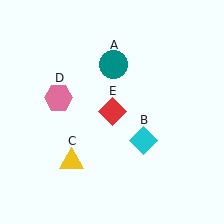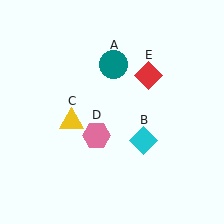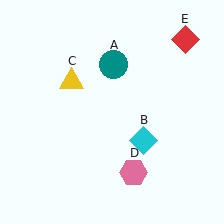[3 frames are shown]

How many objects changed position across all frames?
3 objects changed position: yellow triangle (object C), pink hexagon (object D), red diamond (object E).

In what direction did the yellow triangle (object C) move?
The yellow triangle (object C) moved up.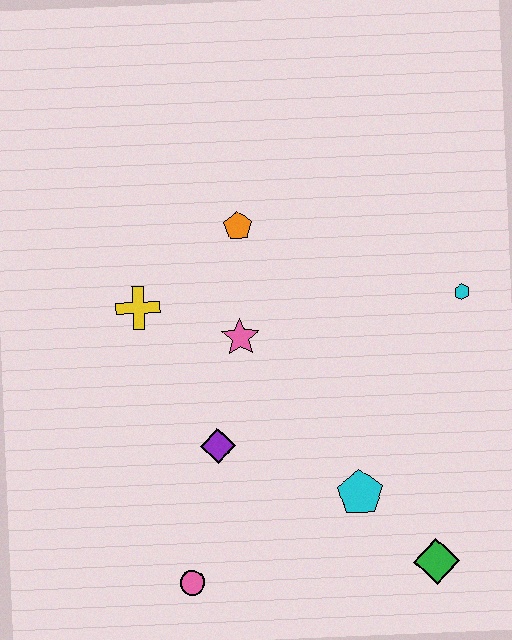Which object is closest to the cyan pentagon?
The green diamond is closest to the cyan pentagon.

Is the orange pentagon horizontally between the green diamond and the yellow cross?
Yes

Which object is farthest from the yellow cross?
The green diamond is farthest from the yellow cross.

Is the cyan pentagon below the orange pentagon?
Yes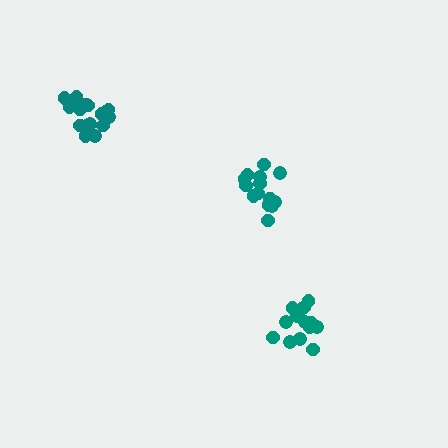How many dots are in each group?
Group 1: 14 dots, Group 2: 18 dots, Group 3: 14 dots (46 total).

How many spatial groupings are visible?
There are 3 spatial groupings.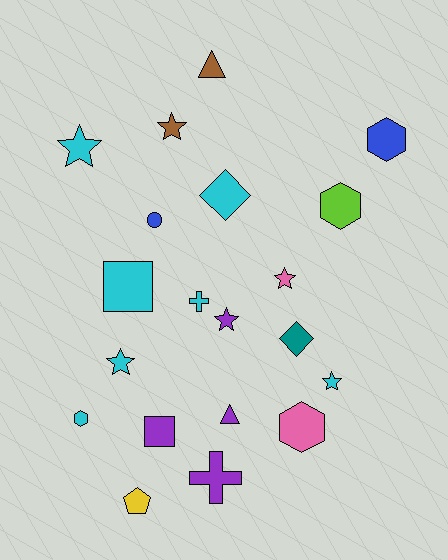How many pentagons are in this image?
There is 1 pentagon.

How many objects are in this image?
There are 20 objects.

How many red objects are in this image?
There are no red objects.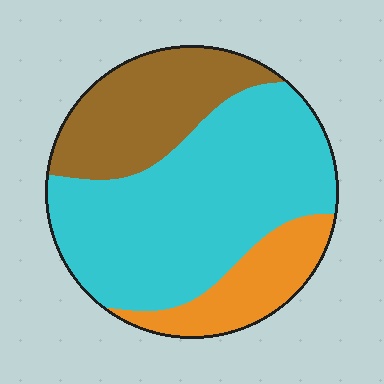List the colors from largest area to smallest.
From largest to smallest: cyan, brown, orange.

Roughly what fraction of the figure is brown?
Brown takes up between a sixth and a third of the figure.